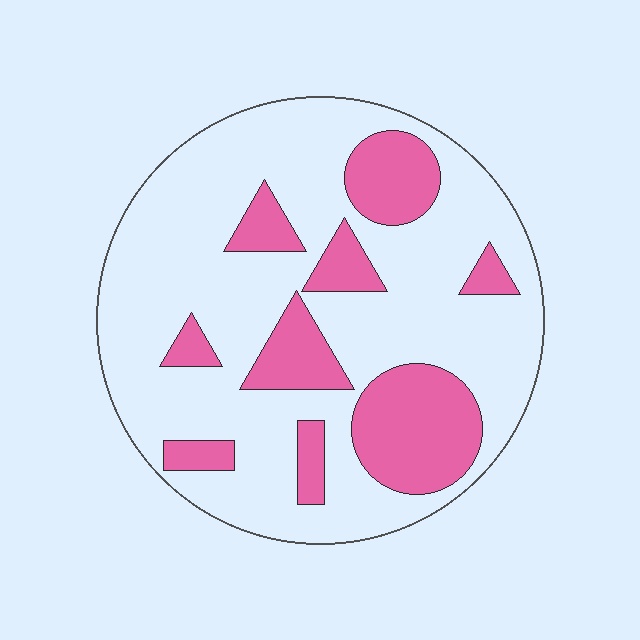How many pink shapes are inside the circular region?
9.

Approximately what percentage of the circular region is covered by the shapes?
Approximately 25%.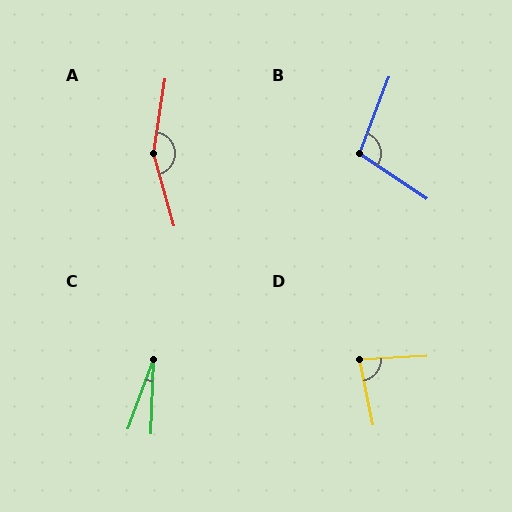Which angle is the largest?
A, at approximately 155 degrees.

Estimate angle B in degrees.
Approximately 103 degrees.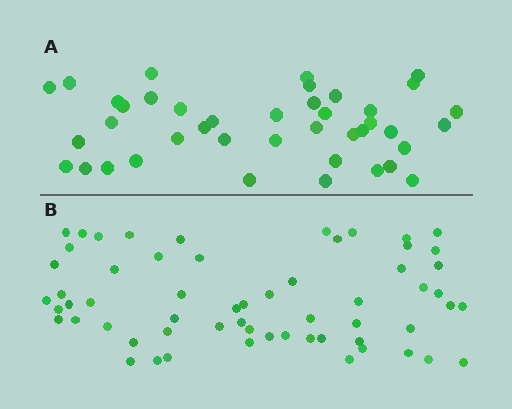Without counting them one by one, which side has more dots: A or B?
Region B (the bottom region) has more dots.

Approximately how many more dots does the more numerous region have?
Region B has approximately 20 more dots than region A.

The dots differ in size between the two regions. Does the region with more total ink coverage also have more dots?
No. Region A has more total ink coverage because its dots are larger, but region B actually contains more individual dots. Total area can be misleading — the number of items is what matters here.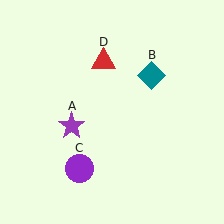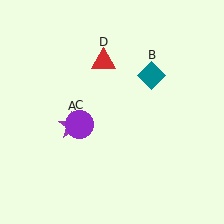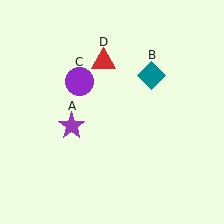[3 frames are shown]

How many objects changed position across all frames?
1 object changed position: purple circle (object C).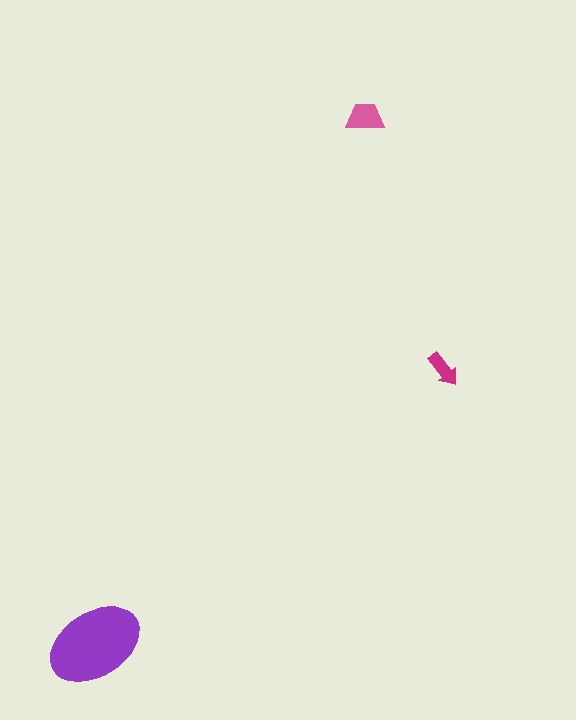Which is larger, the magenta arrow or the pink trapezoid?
The pink trapezoid.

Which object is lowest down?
The purple ellipse is bottommost.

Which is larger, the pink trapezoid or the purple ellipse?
The purple ellipse.